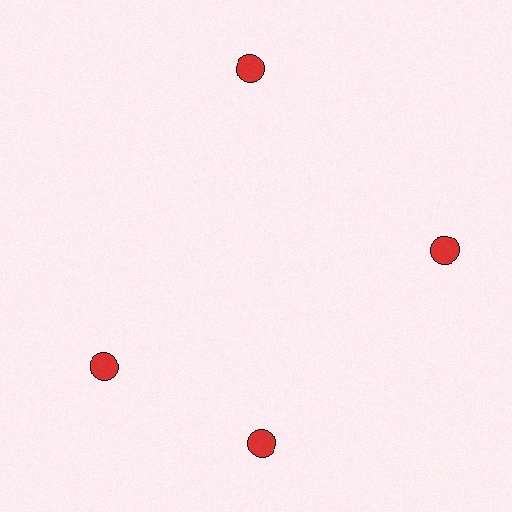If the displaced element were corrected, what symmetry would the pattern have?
It would have 4-fold rotational symmetry — the pattern would map onto itself every 90 degrees.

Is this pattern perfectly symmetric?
No. The 4 red circles are arranged in a ring, but one element near the 9 o'clock position is rotated out of alignment along the ring, breaking the 4-fold rotational symmetry.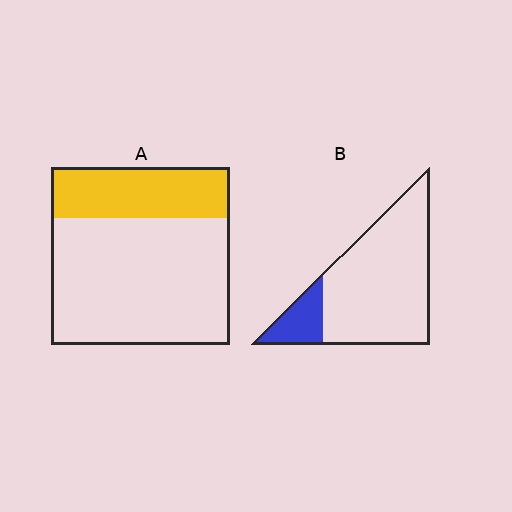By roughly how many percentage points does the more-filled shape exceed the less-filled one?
By roughly 10 percentage points (A over B).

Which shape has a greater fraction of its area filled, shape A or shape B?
Shape A.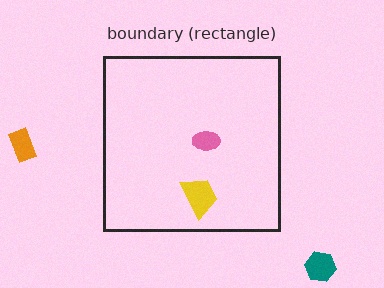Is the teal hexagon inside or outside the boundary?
Outside.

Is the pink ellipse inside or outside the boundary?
Inside.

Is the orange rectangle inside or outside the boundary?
Outside.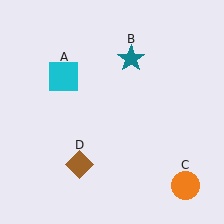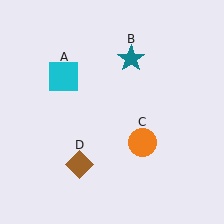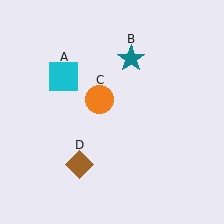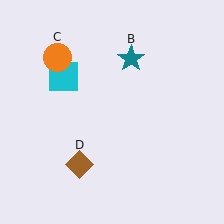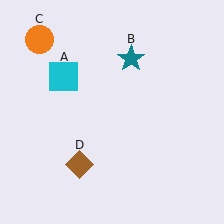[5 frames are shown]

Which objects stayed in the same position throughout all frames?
Cyan square (object A) and teal star (object B) and brown diamond (object D) remained stationary.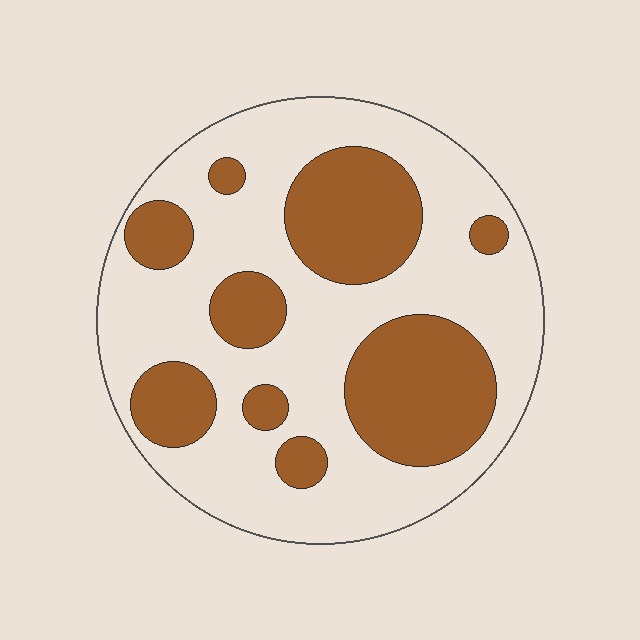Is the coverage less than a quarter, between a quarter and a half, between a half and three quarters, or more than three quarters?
Between a quarter and a half.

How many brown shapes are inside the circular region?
9.